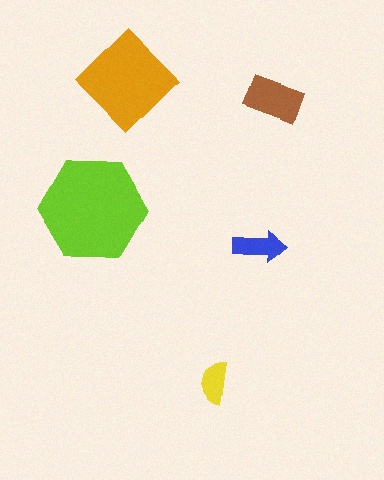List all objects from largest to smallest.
The lime hexagon, the orange diamond, the brown rectangle, the blue arrow, the yellow semicircle.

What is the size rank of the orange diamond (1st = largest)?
2nd.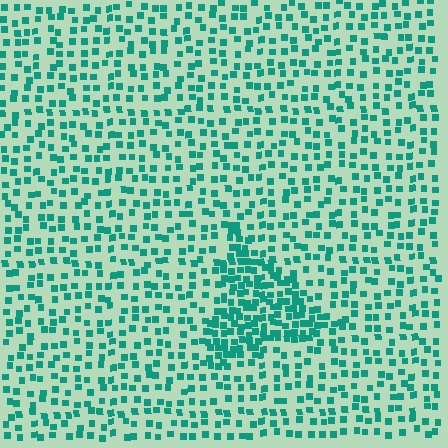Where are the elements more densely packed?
The elements are more densely packed inside the triangle boundary.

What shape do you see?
I see a triangle.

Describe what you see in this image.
The image contains small teal elements arranged at two different densities. A triangle-shaped region is visible where the elements are more densely packed than the surrounding area.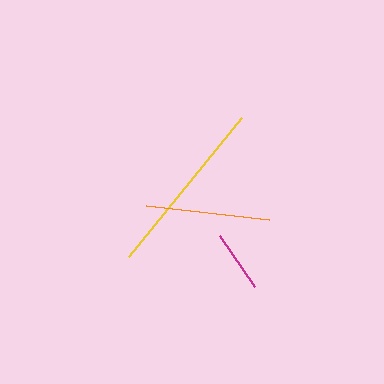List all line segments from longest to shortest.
From longest to shortest: yellow, orange, magenta.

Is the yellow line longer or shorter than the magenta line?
The yellow line is longer than the magenta line.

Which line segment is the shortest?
The magenta line is the shortest at approximately 62 pixels.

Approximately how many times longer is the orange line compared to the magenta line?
The orange line is approximately 2.0 times the length of the magenta line.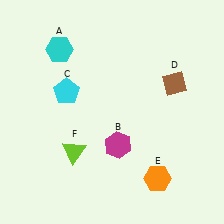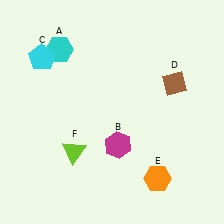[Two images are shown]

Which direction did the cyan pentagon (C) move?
The cyan pentagon (C) moved up.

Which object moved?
The cyan pentagon (C) moved up.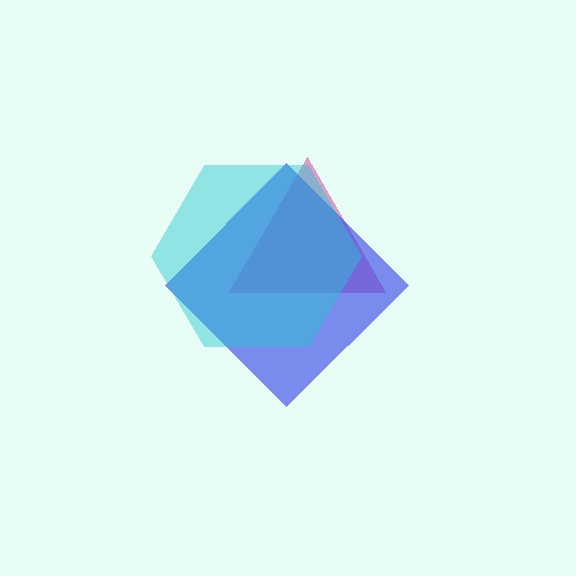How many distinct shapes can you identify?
There are 3 distinct shapes: a magenta triangle, a blue diamond, a cyan hexagon.